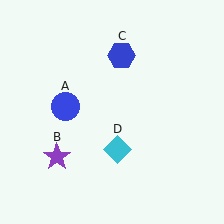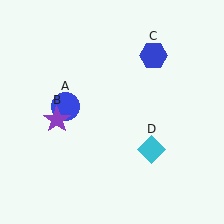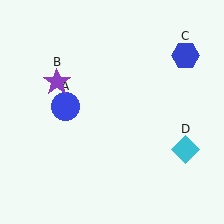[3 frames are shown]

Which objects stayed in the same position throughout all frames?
Blue circle (object A) remained stationary.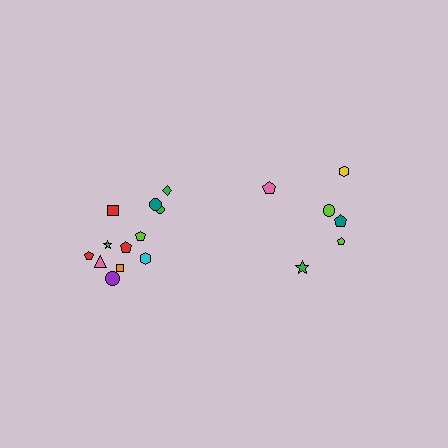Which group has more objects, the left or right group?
The left group.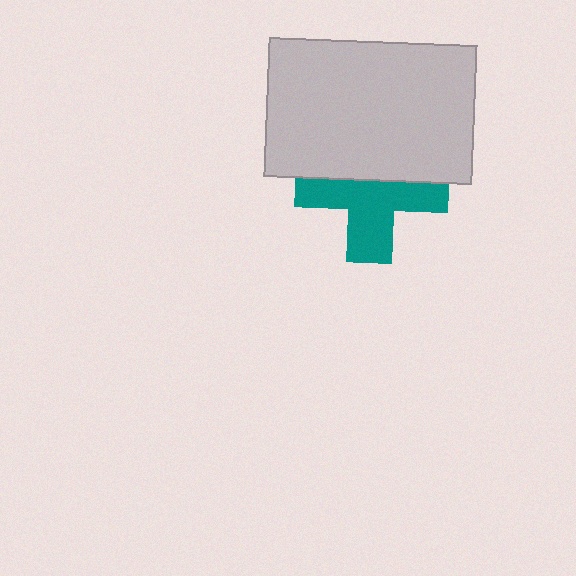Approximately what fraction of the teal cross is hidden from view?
Roughly 42% of the teal cross is hidden behind the light gray rectangle.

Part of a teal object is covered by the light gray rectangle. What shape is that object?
It is a cross.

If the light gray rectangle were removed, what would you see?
You would see the complete teal cross.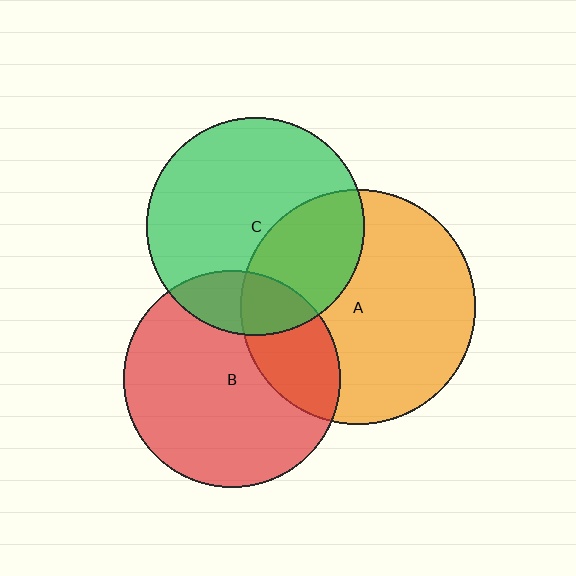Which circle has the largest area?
Circle A (orange).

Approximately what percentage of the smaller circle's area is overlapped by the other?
Approximately 25%.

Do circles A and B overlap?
Yes.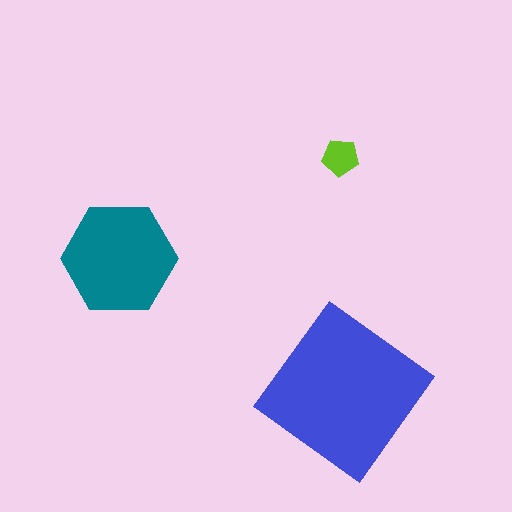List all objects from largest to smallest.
The blue diamond, the teal hexagon, the lime pentagon.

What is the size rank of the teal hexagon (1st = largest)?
2nd.